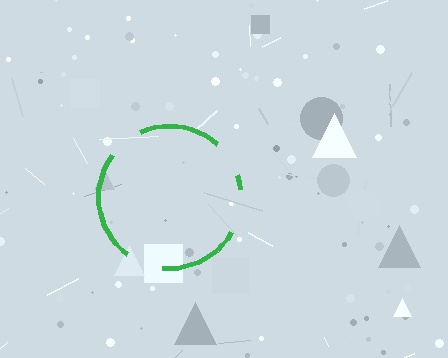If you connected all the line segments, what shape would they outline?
They would outline a circle.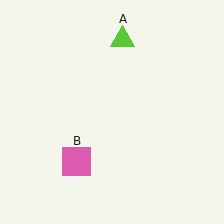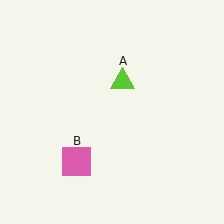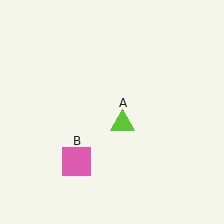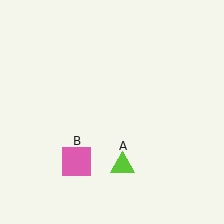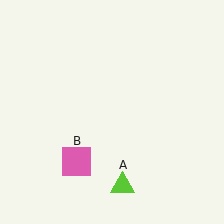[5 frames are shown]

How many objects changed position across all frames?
1 object changed position: lime triangle (object A).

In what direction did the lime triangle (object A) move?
The lime triangle (object A) moved down.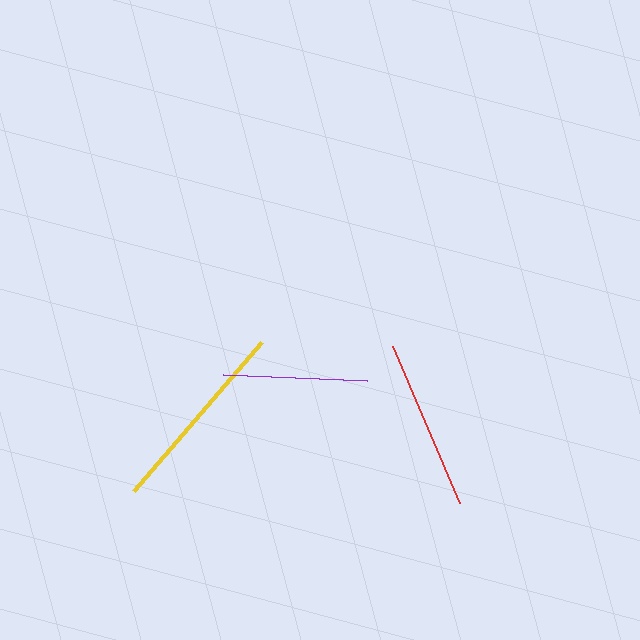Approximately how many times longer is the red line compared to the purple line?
The red line is approximately 1.2 times the length of the purple line.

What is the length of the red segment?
The red segment is approximately 171 pixels long.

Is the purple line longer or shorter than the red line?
The red line is longer than the purple line.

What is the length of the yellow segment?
The yellow segment is approximately 196 pixels long.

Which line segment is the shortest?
The purple line is the shortest at approximately 145 pixels.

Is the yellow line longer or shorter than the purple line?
The yellow line is longer than the purple line.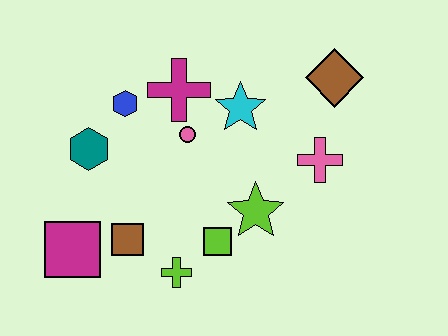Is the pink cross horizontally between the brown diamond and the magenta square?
Yes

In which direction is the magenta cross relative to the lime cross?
The magenta cross is above the lime cross.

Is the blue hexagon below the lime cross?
No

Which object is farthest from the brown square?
The brown diamond is farthest from the brown square.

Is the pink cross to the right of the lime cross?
Yes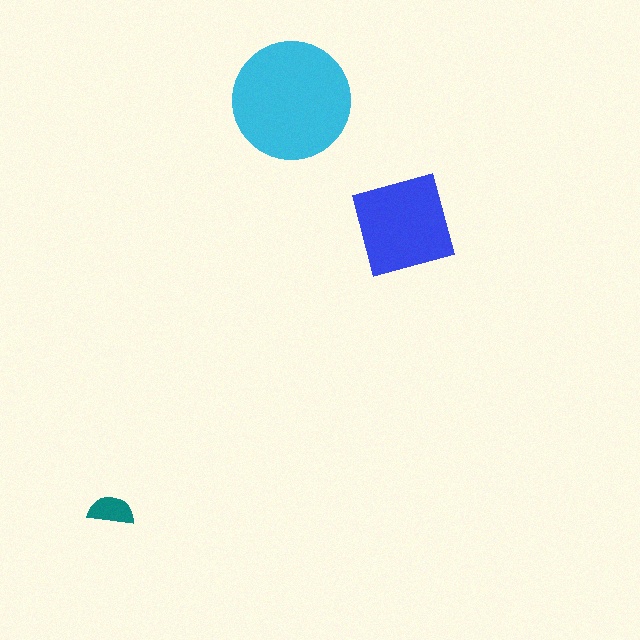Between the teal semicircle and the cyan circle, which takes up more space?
The cyan circle.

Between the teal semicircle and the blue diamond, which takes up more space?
The blue diamond.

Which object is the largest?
The cyan circle.